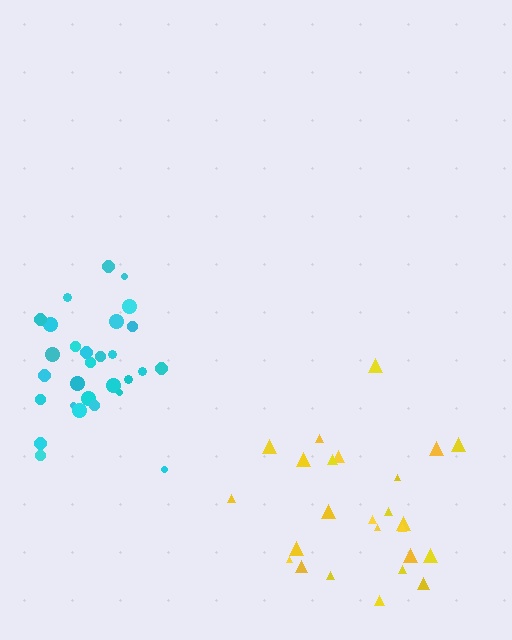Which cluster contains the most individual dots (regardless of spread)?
Cyan (30).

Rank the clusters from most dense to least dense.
cyan, yellow.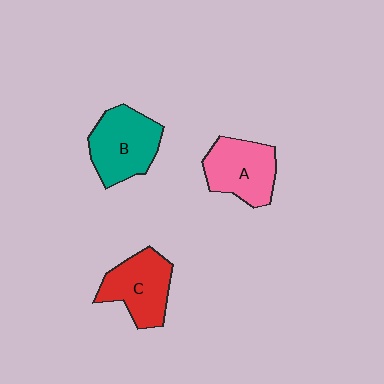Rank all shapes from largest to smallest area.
From largest to smallest: B (teal), A (pink), C (red).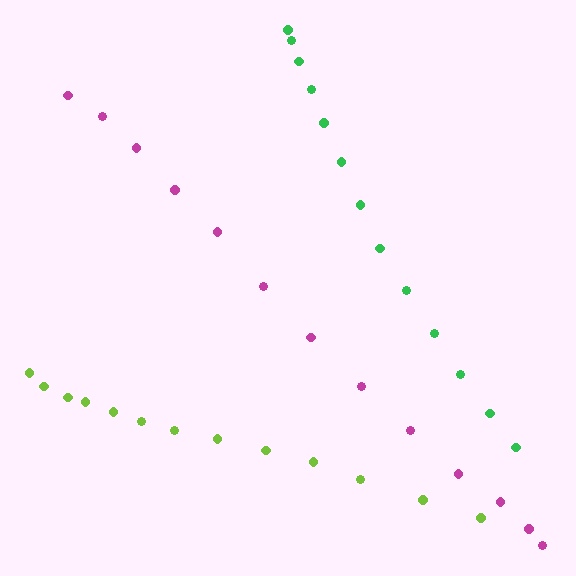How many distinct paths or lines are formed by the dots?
There are 3 distinct paths.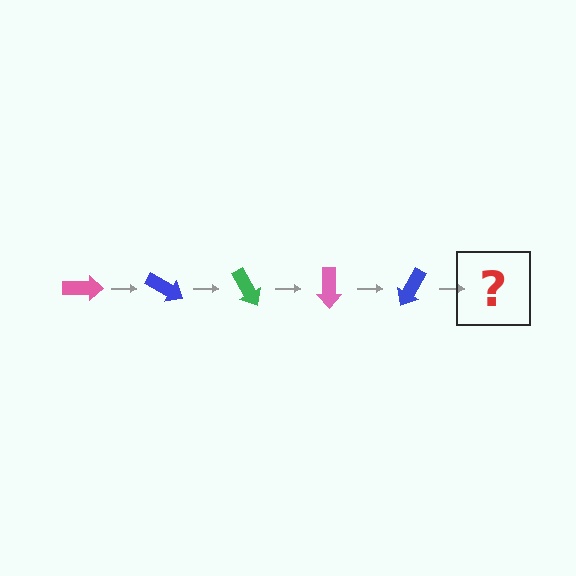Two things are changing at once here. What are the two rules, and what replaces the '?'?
The two rules are that it rotates 30 degrees each step and the color cycles through pink, blue, and green. The '?' should be a green arrow, rotated 150 degrees from the start.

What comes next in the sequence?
The next element should be a green arrow, rotated 150 degrees from the start.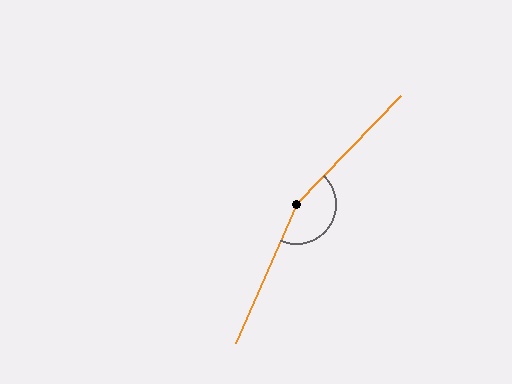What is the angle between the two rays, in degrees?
Approximately 160 degrees.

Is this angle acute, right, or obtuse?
It is obtuse.